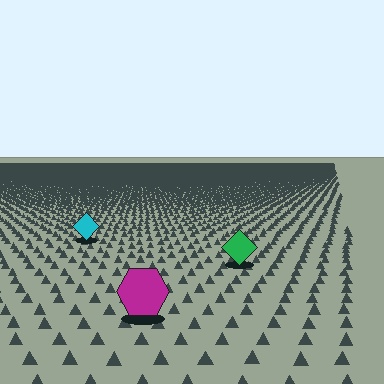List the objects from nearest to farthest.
From nearest to farthest: the magenta hexagon, the green diamond, the cyan diamond.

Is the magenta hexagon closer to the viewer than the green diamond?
Yes. The magenta hexagon is closer — you can tell from the texture gradient: the ground texture is coarser near it.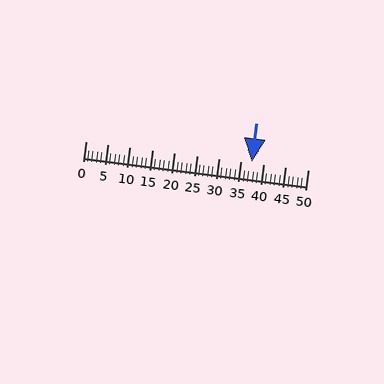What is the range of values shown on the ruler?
The ruler shows values from 0 to 50.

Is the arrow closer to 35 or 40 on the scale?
The arrow is closer to 35.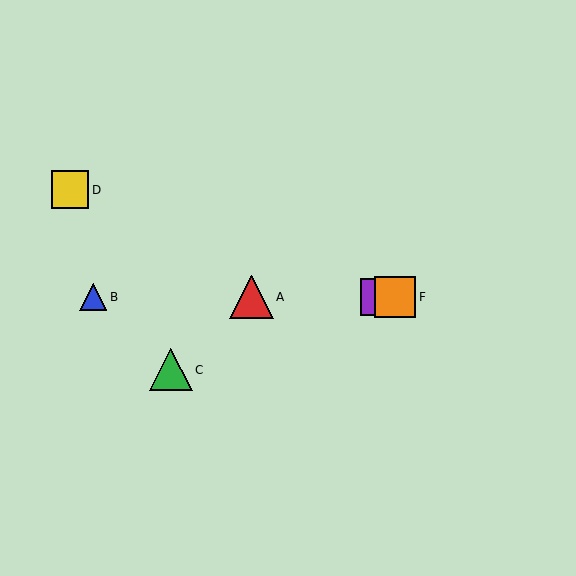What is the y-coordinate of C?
Object C is at y≈370.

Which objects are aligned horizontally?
Objects A, B, E, F are aligned horizontally.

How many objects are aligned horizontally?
4 objects (A, B, E, F) are aligned horizontally.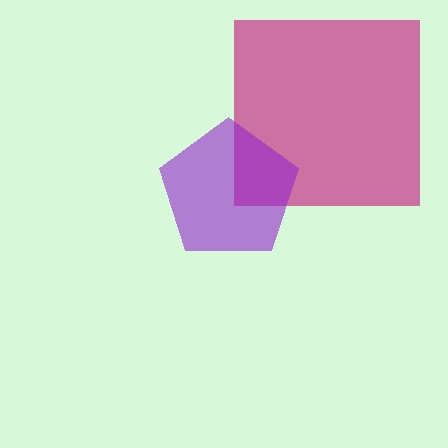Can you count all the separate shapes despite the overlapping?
Yes, there are 2 separate shapes.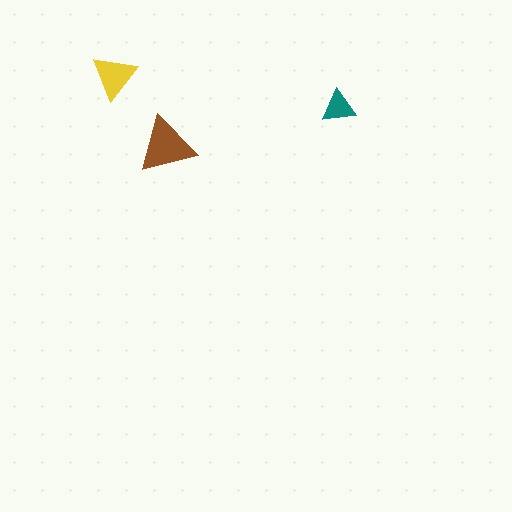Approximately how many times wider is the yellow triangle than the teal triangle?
About 1.5 times wider.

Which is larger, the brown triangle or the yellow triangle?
The brown one.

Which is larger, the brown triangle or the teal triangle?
The brown one.